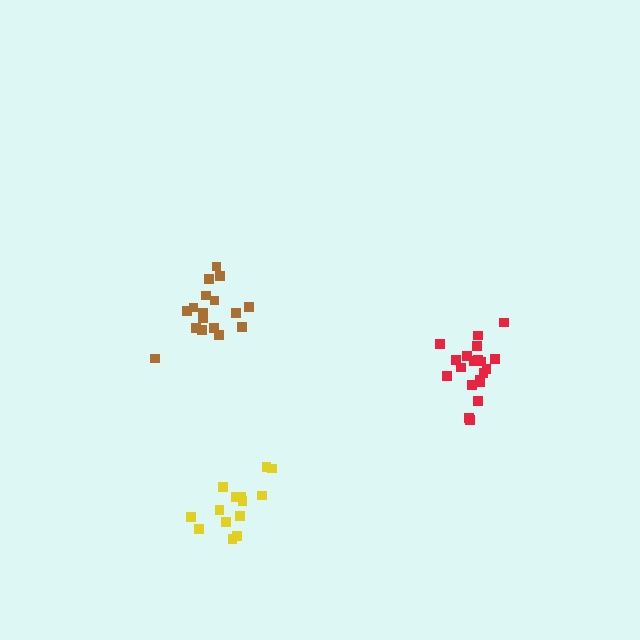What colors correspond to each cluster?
The clusters are colored: yellow, red, brown.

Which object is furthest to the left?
The brown cluster is leftmost.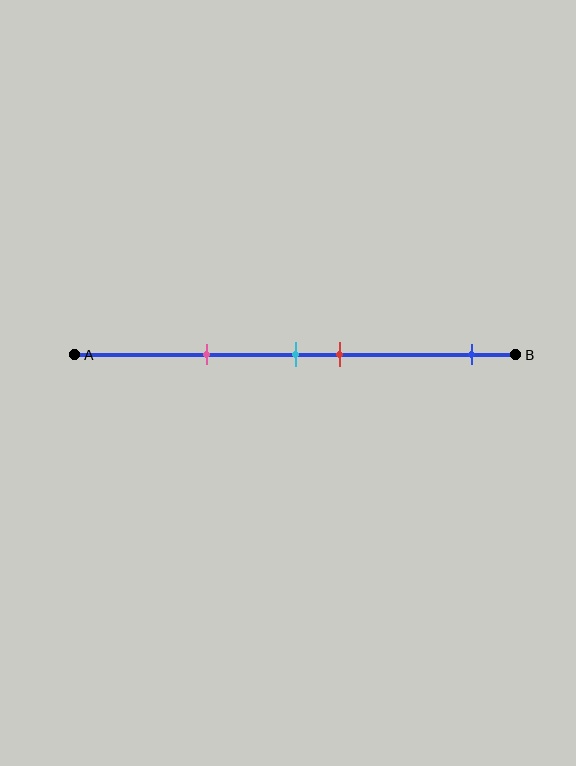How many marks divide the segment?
There are 4 marks dividing the segment.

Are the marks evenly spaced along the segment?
No, the marks are not evenly spaced.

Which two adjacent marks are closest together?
The cyan and red marks are the closest adjacent pair.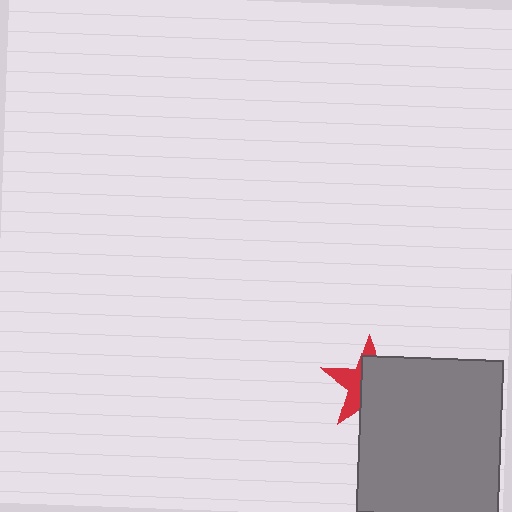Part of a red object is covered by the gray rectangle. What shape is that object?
It is a star.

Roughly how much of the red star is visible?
A small part of it is visible (roughly 41%).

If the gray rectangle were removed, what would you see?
You would see the complete red star.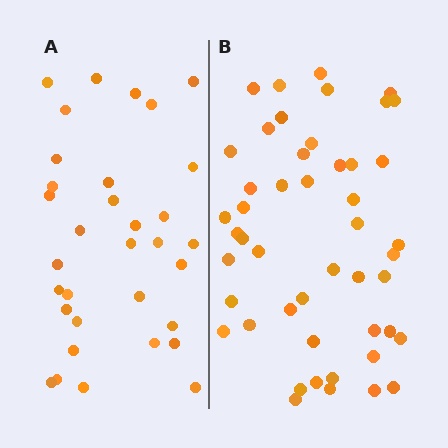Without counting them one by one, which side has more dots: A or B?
Region B (the right region) has more dots.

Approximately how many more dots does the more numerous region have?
Region B has approximately 15 more dots than region A.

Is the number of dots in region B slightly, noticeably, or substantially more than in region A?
Region B has substantially more. The ratio is roughly 1.5 to 1.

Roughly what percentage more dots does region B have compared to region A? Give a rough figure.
About 45% more.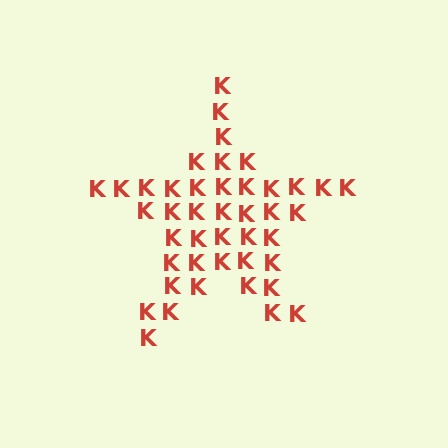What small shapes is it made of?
It is made of small letter K's.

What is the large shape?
The large shape is a star.